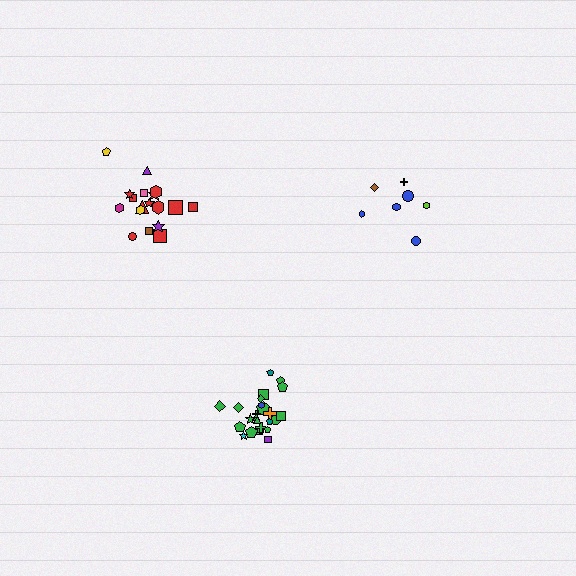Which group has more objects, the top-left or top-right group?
The top-left group.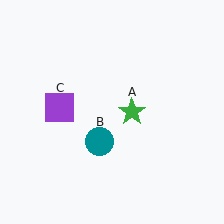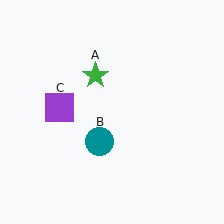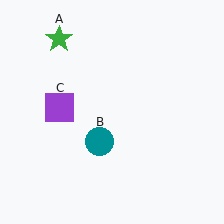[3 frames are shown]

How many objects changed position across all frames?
1 object changed position: green star (object A).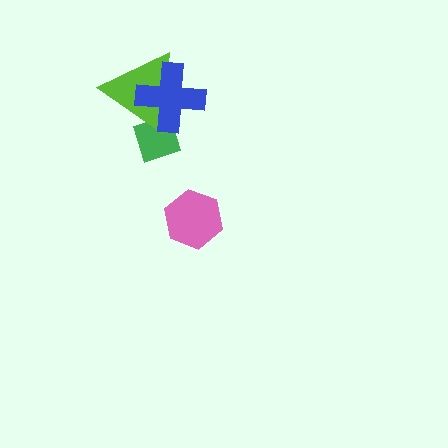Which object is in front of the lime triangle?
The blue cross is in front of the lime triangle.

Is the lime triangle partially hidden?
Yes, it is partially covered by another shape.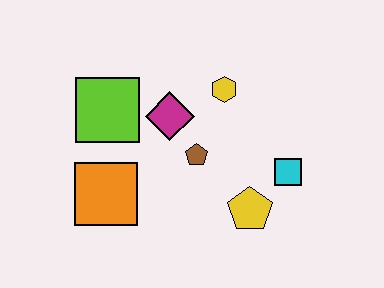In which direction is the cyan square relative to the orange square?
The cyan square is to the right of the orange square.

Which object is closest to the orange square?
The lime square is closest to the orange square.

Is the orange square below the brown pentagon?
Yes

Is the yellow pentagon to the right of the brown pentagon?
Yes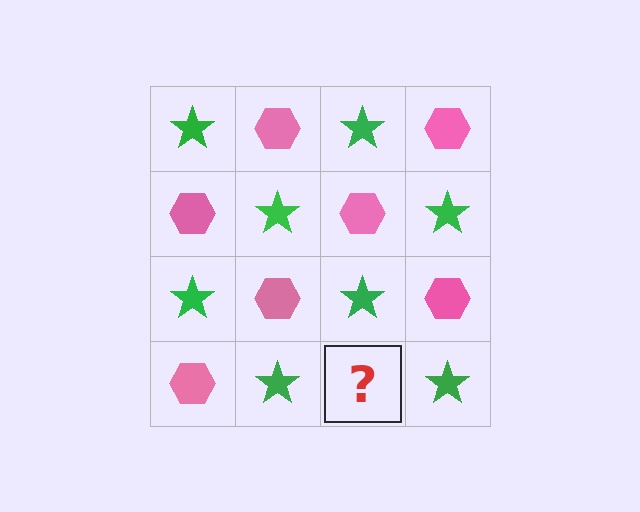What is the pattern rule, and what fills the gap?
The rule is that it alternates green star and pink hexagon in a checkerboard pattern. The gap should be filled with a pink hexagon.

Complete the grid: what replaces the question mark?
The question mark should be replaced with a pink hexagon.